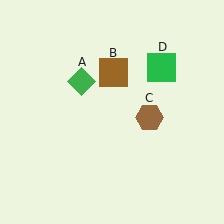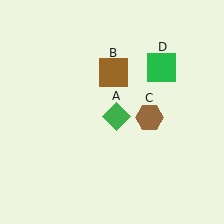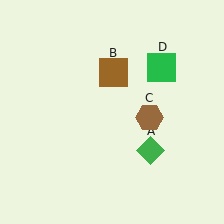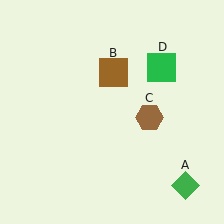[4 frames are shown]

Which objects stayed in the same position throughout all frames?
Brown square (object B) and brown hexagon (object C) and green square (object D) remained stationary.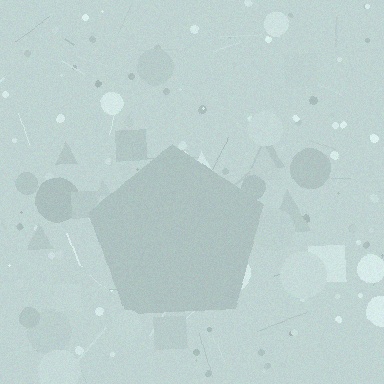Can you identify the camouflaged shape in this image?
The camouflaged shape is a pentagon.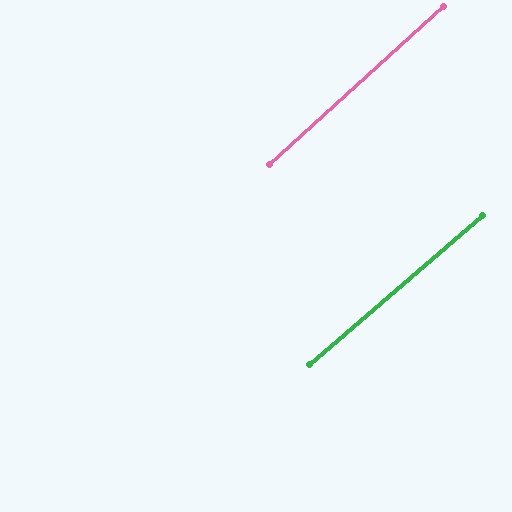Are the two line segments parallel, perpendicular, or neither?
Parallel — their directions differ by only 1.5°.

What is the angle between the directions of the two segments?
Approximately 2 degrees.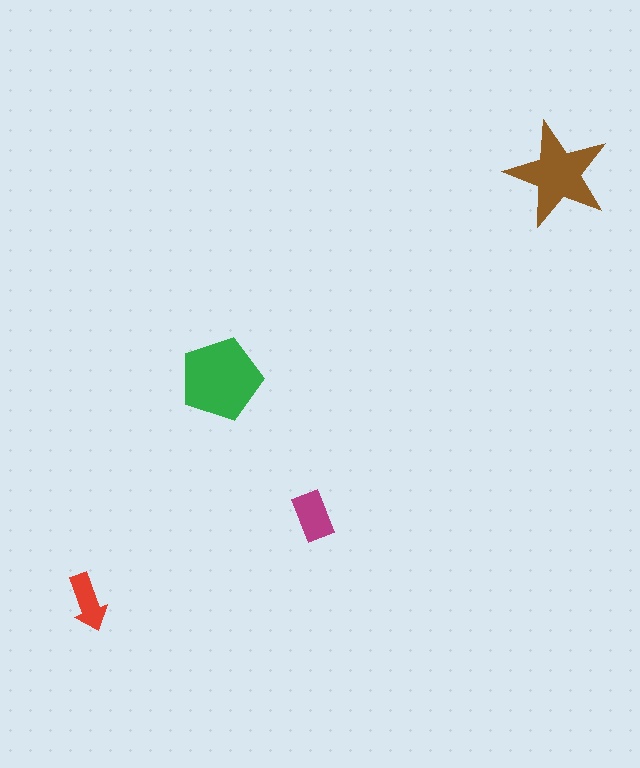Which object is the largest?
The green pentagon.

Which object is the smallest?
The red arrow.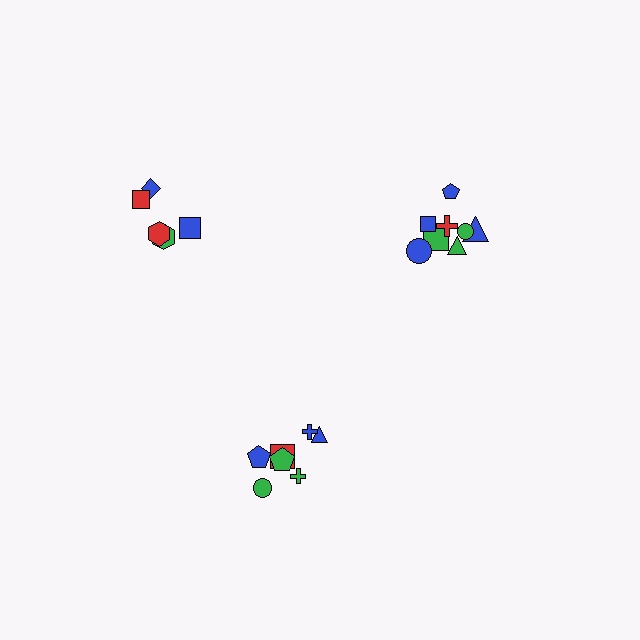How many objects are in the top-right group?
There are 8 objects.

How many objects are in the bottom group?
There are 7 objects.